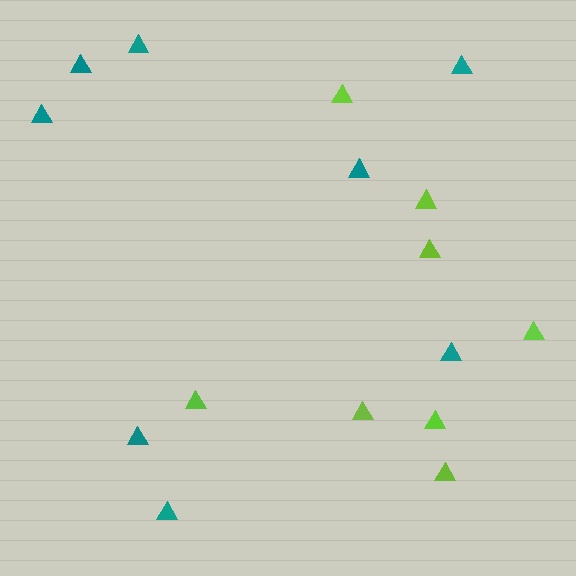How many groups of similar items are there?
There are 2 groups: one group of lime triangles (8) and one group of teal triangles (8).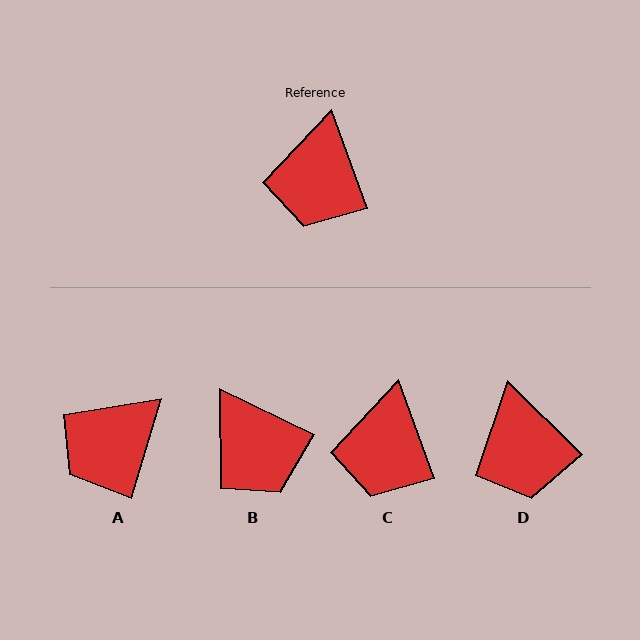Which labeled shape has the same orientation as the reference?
C.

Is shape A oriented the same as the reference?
No, it is off by about 37 degrees.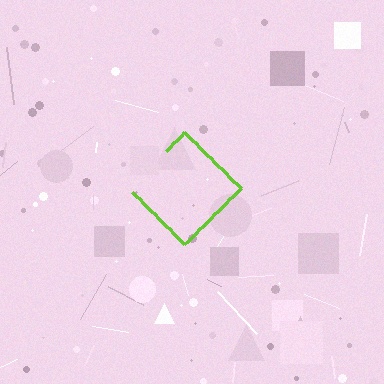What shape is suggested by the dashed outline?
The dashed outline suggests a diamond.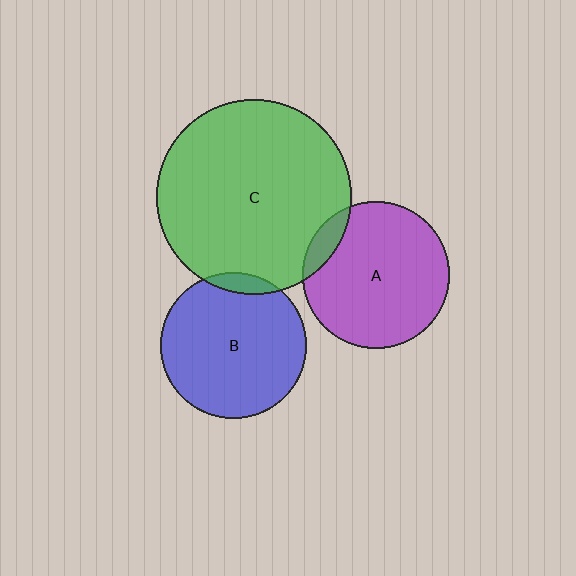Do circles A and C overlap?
Yes.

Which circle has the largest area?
Circle C (green).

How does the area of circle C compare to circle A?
Approximately 1.8 times.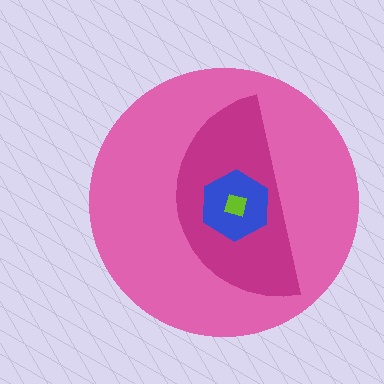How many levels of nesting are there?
4.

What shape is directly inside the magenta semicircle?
The blue hexagon.